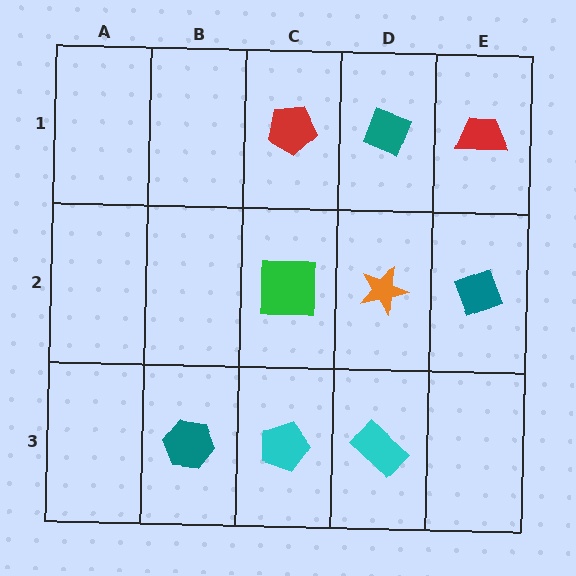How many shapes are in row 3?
3 shapes.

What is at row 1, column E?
A red trapezoid.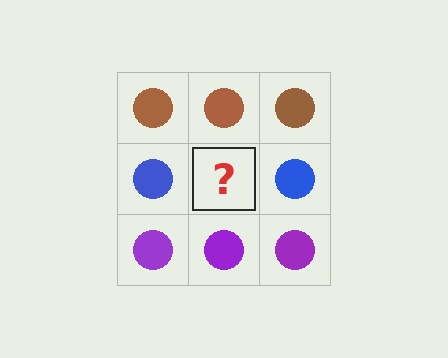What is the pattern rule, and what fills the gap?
The rule is that each row has a consistent color. The gap should be filled with a blue circle.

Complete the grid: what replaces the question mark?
The question mark should be replaced with a blue circle.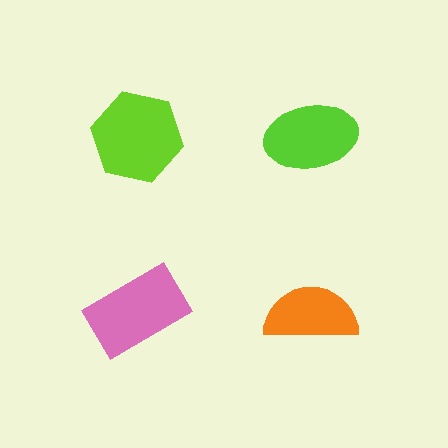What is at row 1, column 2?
A lime ellipse.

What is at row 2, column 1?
A pink rectangle.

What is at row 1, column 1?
A lime hexagon.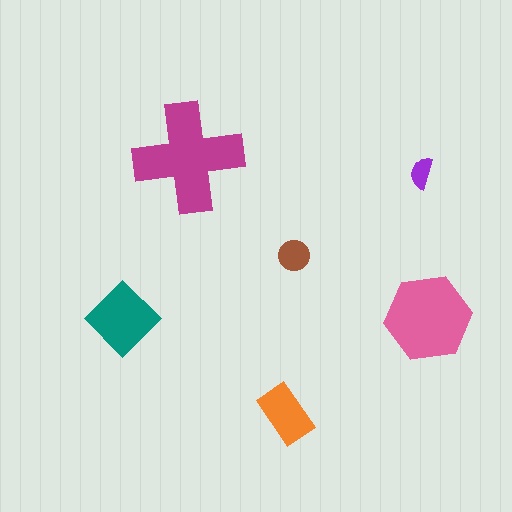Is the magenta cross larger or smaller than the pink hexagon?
Larger.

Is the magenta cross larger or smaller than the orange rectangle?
Larger.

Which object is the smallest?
The purple semicircle.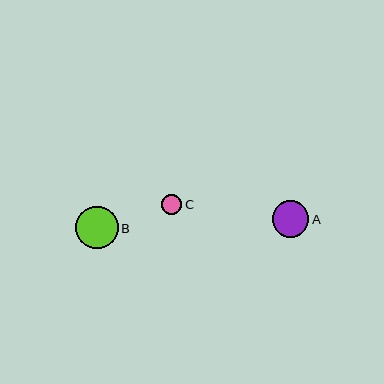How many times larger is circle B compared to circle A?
Circle B is approximately 1.2 times the size of circle A.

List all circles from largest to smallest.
From largest to smallest: B, A, C.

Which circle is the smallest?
Circle C is the smallest with a size of approximately 20 pixels.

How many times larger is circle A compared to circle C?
Circle A is approximately 1.8 times the size of circle C.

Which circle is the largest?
Circle B is the largest with a size of approximately 42 pixels.